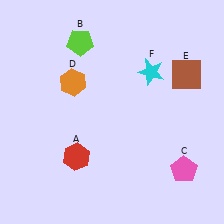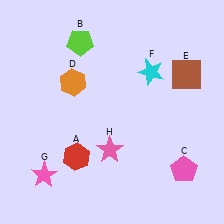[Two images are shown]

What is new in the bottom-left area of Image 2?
A pink star (G) was added in the bottom-left area of Image 2.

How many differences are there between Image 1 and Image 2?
There are 2 differences between the two images.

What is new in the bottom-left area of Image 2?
A pink star (H) was added in the bottom-left area of Image 2.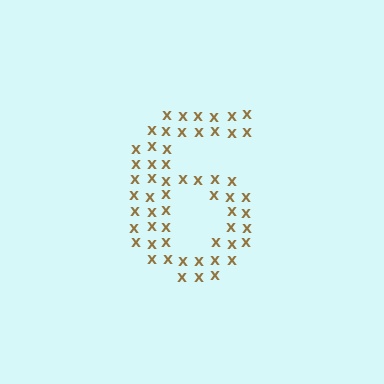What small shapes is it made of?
It is made of small letter X's.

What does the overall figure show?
The overall figure shows the digit 6.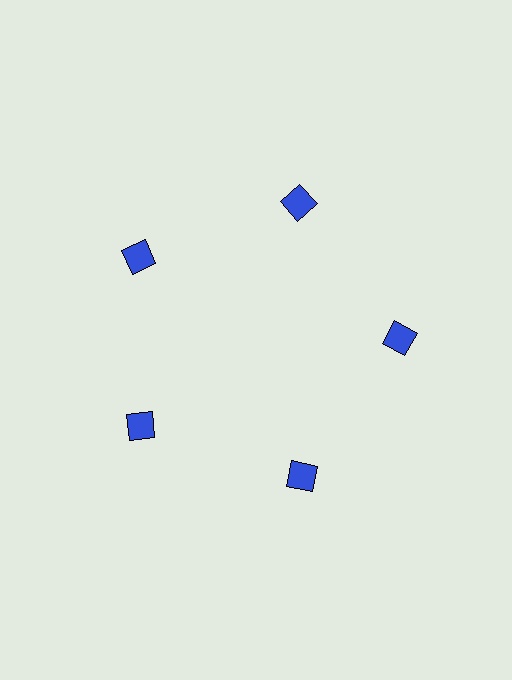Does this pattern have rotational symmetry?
Yes, this pattern has 5-fold rotational symmetry. It looks the same after rotating 72 degrees around the center.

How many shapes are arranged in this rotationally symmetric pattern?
There are 5 shapes, arranged in 5 groups of 1.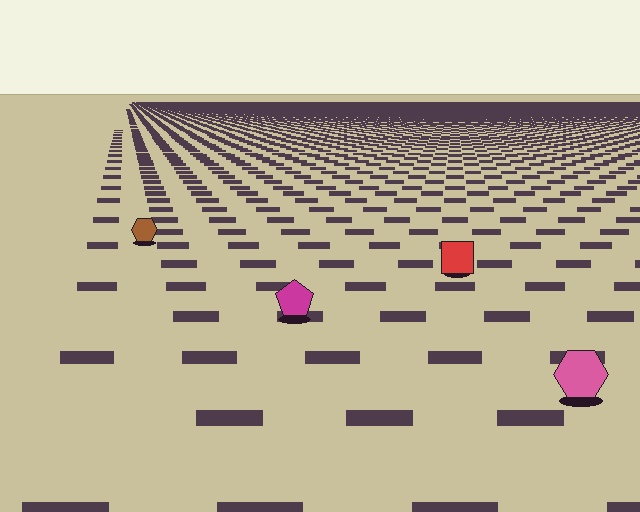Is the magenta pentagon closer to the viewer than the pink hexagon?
No. The pink hexagon is closer — you can tell from the texture gradient: the ground texture is coarser near it.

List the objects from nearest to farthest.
From nearest to farthest: the pink hexagon, the magenta pentagon, the red square, the brown hexagon.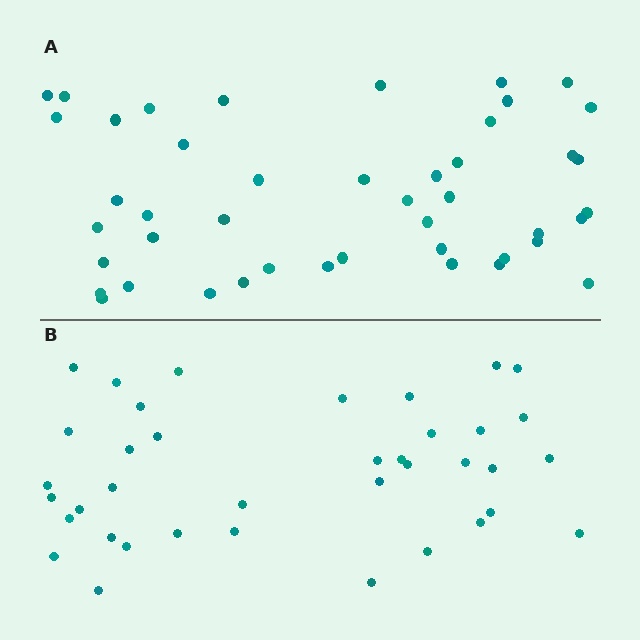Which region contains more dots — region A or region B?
Region A (the top region) has more dots.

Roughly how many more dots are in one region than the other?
Region A has roughly 8 or so more dots than region B.